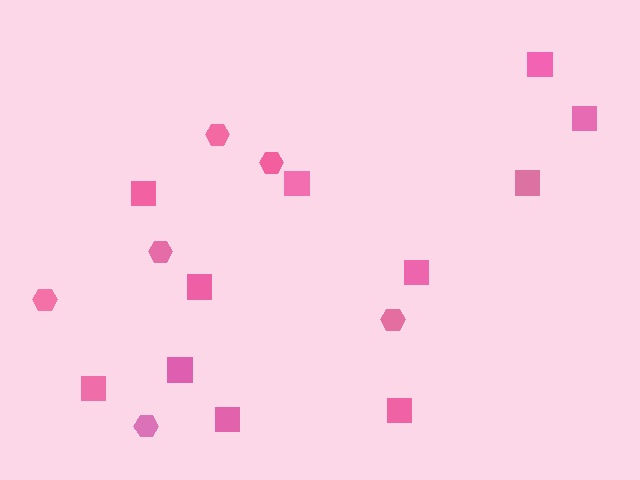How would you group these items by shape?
There are 2 groups: one group of squares (11) and one group of hexagons (6).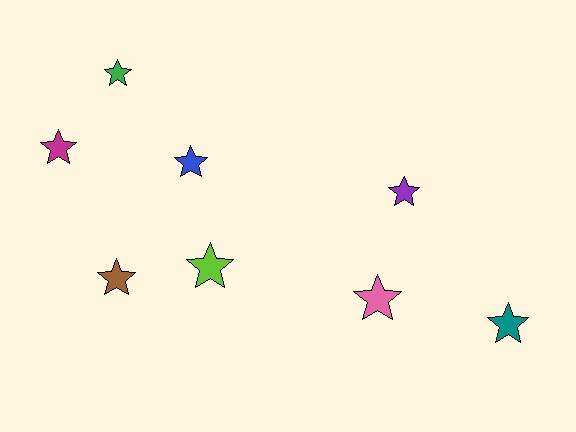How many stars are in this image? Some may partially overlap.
There are 8 stars.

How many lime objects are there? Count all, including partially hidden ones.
There is 1 lime object.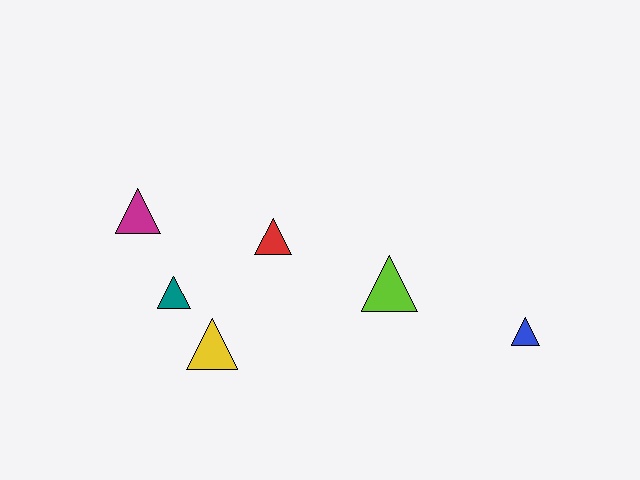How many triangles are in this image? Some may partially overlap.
There are 6 triangles.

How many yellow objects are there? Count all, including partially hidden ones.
There is 1 yellow object.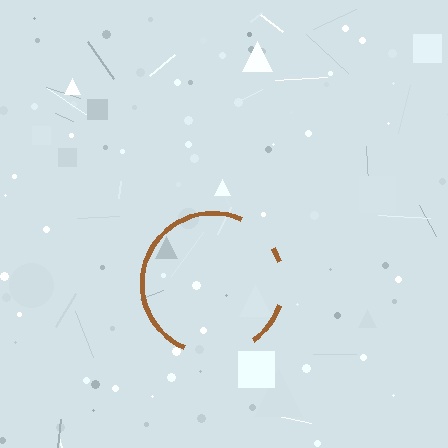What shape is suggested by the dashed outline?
The dashed outline suggests a circle.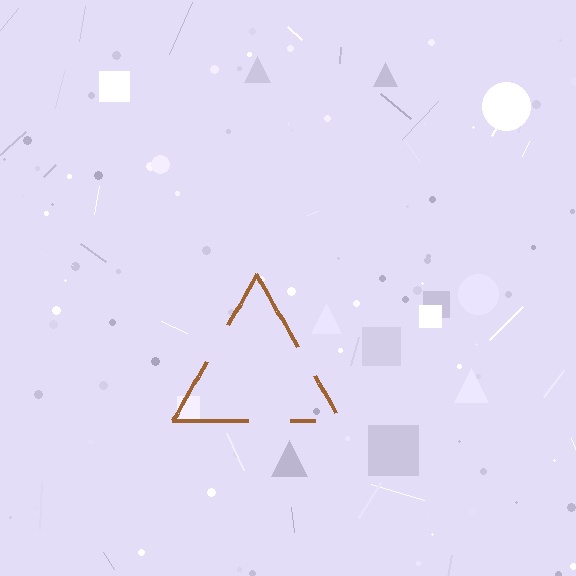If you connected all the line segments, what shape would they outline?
They would outline a triangle.